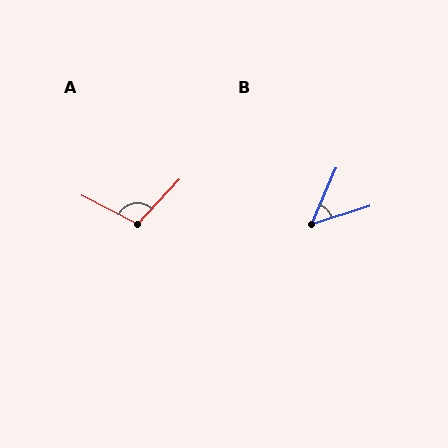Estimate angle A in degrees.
Approximately 106 degrees.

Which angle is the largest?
A, at approximately 106 degrees.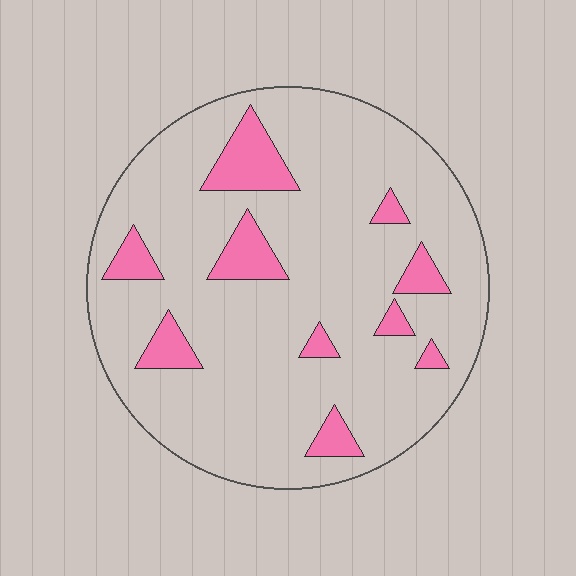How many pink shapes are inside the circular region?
10.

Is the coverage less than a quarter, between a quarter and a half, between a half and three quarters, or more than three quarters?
Less than a quarter.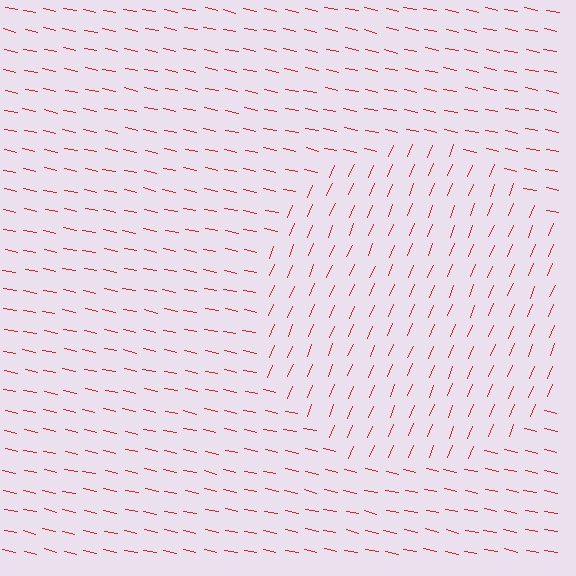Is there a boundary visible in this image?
Yes, there is a texture boundary formed by a change in line orientation.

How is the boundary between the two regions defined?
The boundary is defined purely by a change in line orientation (approximately 79 degrees difference). All lines are the same color and thickness.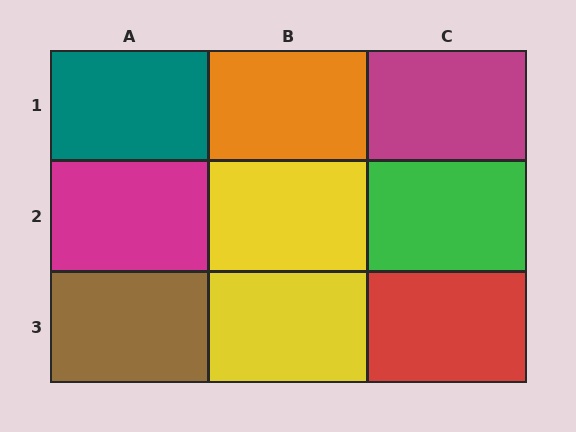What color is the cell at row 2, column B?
Yellow.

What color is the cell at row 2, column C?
Green.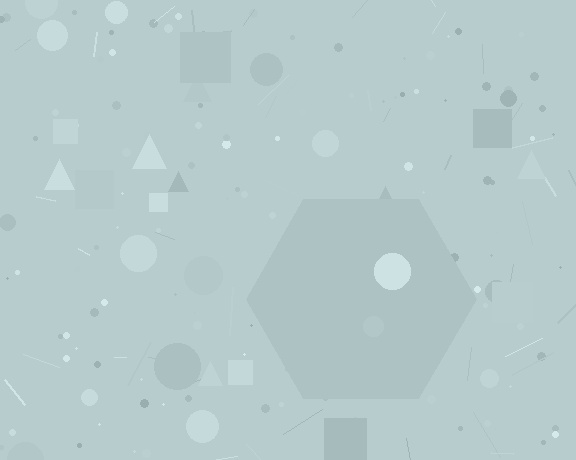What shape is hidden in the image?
A hexagon is hidden in the image.